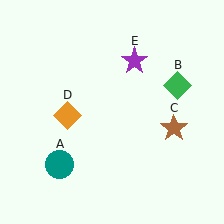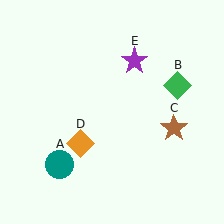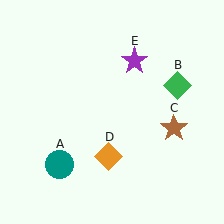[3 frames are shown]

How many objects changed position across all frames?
1 object changed position: orange diamond (object D).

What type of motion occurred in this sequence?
The orange diamond (object D) rotated counterclockwise around the center of the scene.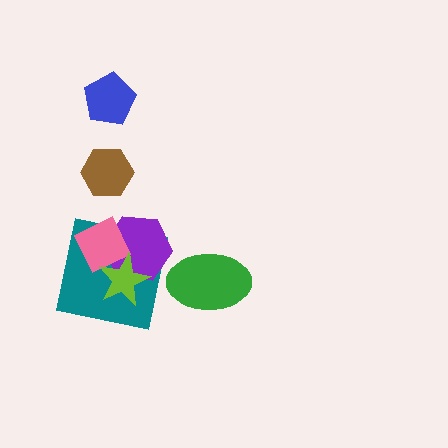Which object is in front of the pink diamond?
The lime star is in front of the pink diamond.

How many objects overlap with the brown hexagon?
0 objects overlap with the brown hexagon.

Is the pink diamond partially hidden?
Yes, it is partially covered by another shape.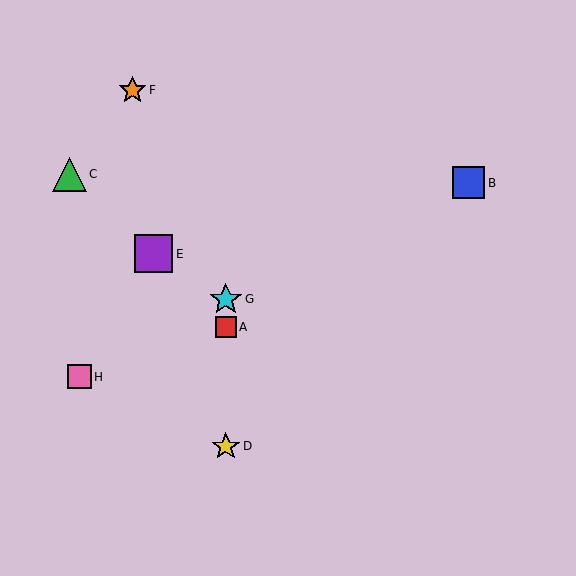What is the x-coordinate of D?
Object D is at x≈226.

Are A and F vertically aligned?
No, A is at x≈226 and F is at x≈132.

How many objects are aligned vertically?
3 objects (A, D, G) are aligned vertically.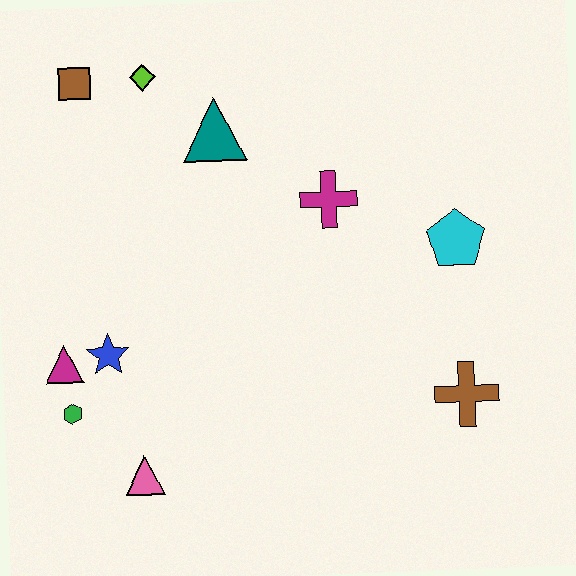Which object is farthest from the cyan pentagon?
The green hexagon is farthest from the cyan pentagon.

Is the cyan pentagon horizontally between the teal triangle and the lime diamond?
No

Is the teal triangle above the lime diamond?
No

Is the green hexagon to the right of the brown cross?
No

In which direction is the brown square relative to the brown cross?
The brown square is to the left of the brown cross.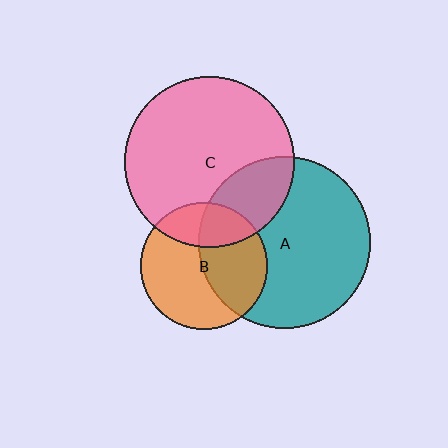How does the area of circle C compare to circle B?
Approximately 1.8 times.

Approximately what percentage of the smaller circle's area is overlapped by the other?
Approximately 25%.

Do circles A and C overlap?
Yes.